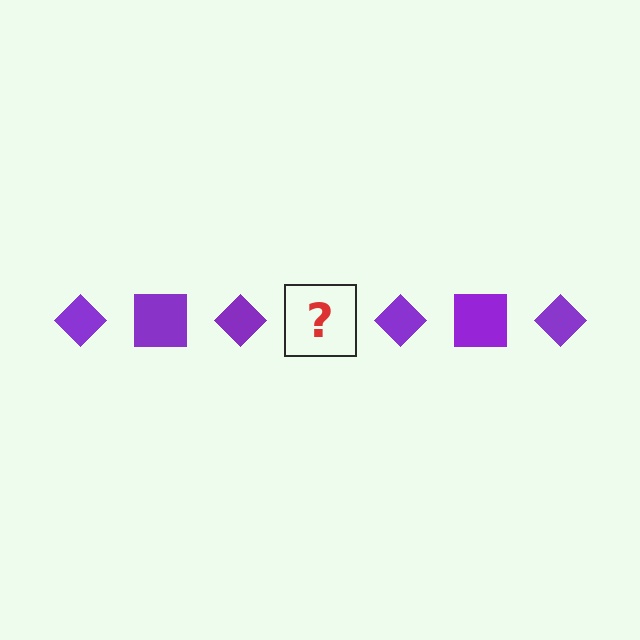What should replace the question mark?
The question mark should be replaced with a purple square.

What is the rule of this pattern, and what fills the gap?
The rule is that the pattern cycles through diamond, square shapes in purple. The gap should be filled with a purple square.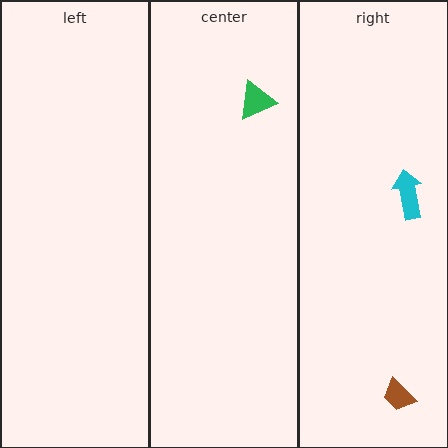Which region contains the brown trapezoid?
The right region.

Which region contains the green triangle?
The center region.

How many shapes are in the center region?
1.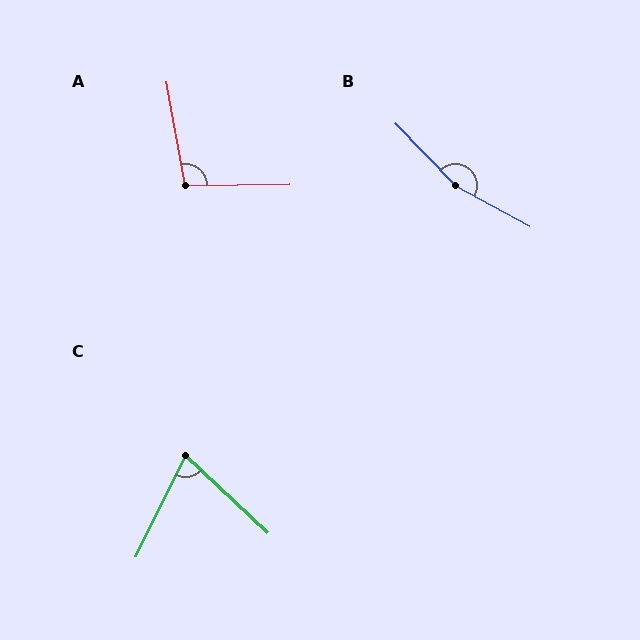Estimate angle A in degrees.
Approximately 100 degrees.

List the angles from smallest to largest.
C (73°), A (100°), B (163°).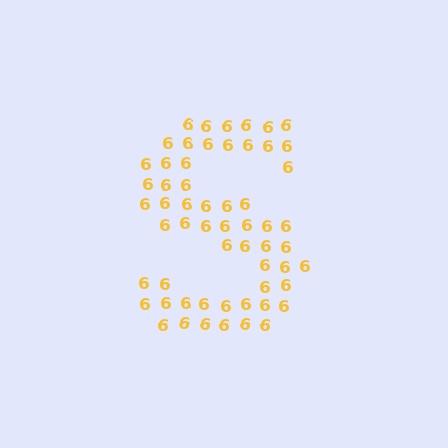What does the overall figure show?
The overall figure shows the letter S.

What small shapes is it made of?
It is made of small digit 6's.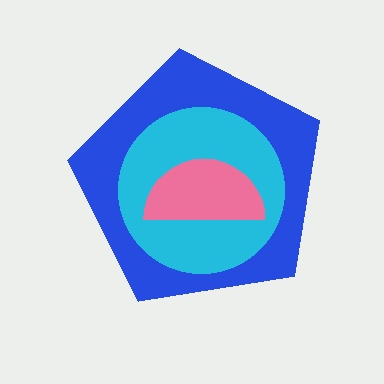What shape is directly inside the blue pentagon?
The cyan circle.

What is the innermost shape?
The pink semicircle.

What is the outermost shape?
The blue pentagon.